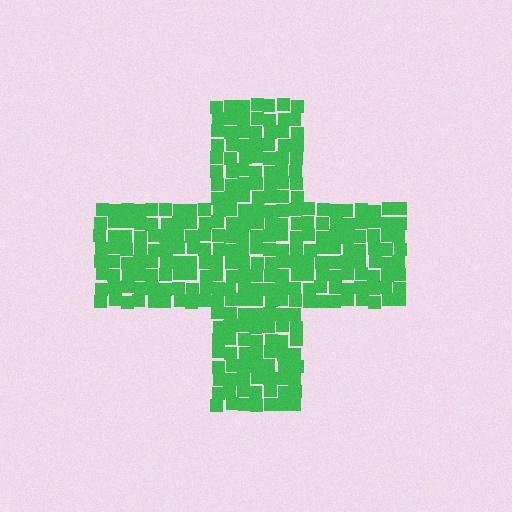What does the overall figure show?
The overall figure shows a cross.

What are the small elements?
The small elements are squares.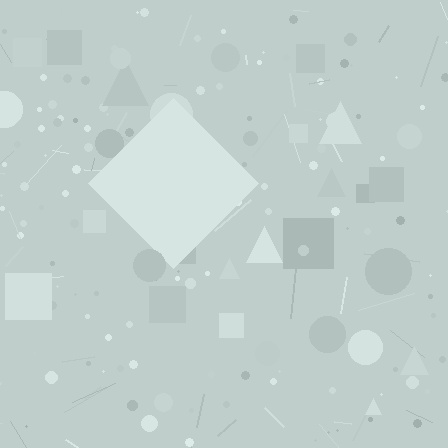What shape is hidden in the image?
A diamond is hidden in the image.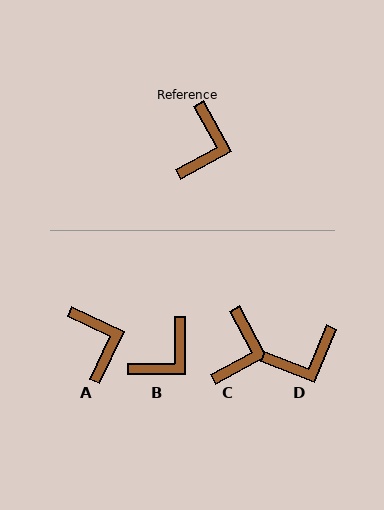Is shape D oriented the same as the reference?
No, it is off by about 51 degrees.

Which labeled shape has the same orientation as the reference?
C.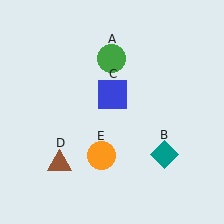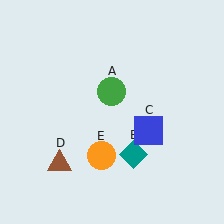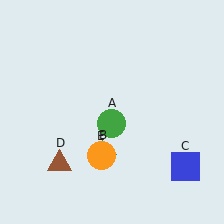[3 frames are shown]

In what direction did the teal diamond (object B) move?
The teal diamond (object B) moved left.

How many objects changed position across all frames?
3 objects changed position: green circle (object A), teal diamond (object B), blue square (object C).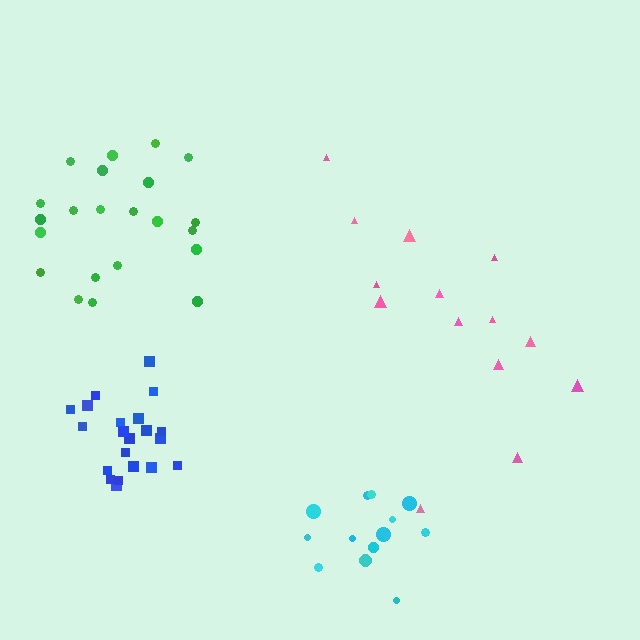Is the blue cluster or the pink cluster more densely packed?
Blue.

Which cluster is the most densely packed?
Blue.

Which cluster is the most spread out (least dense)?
Pink.